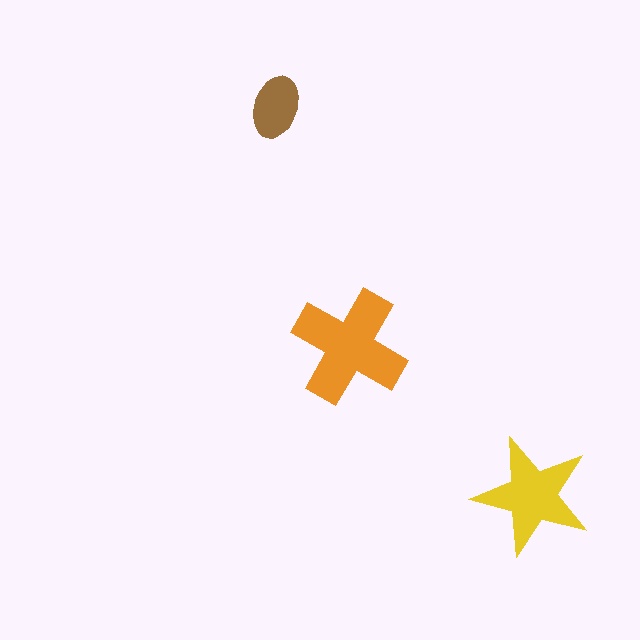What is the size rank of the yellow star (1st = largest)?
2nd.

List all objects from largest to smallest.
The orange cross, the yellow star, the brown ellipse.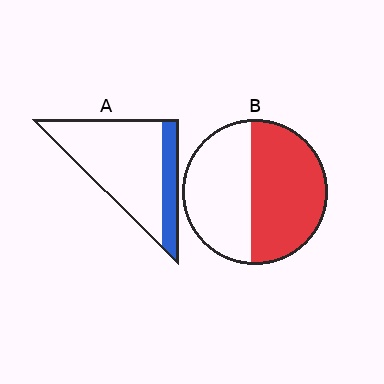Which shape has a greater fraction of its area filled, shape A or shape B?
Shape B.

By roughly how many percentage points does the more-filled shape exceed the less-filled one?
By roughly 30 percentage points (B over A).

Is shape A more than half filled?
No.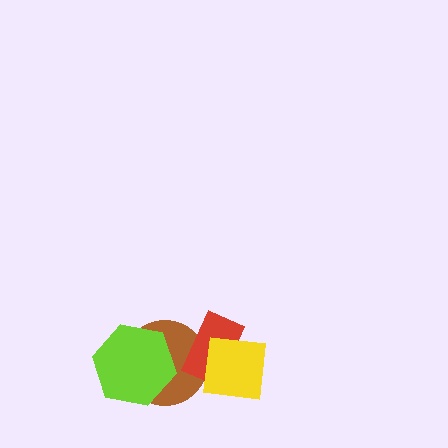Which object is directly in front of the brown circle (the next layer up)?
The red rectangle is directly in front of the brown circle.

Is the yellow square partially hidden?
No, no other shape covers it.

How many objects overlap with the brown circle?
3 objects overlap with the brown circle.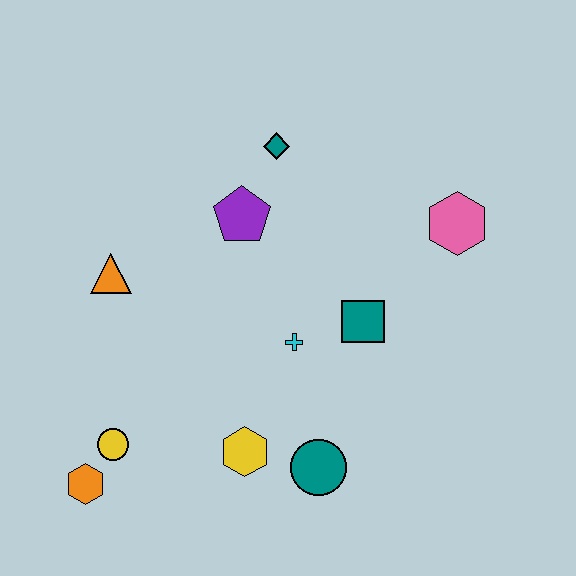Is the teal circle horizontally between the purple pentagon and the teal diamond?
No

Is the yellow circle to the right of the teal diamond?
No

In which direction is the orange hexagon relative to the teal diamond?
The orange hexagon is below the teal diamond.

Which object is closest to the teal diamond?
The purple pentagon is closest to the teal diamond.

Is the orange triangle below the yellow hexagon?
No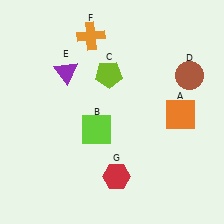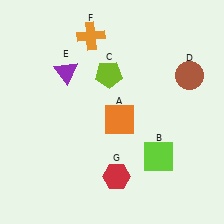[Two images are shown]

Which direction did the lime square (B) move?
The lime square (B) moved right.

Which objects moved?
The objects that moved are: the orange square (A), the lime square (B).